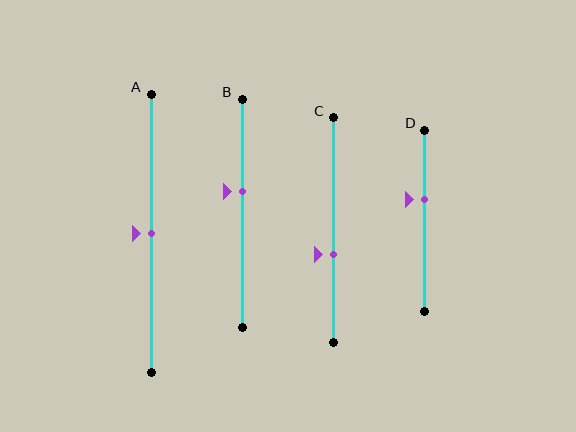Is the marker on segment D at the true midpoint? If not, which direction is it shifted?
No, the marker on segment D is shifted upward by about 12% of the segment length.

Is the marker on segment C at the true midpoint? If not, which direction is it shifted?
No, the marker on segment C is shifted downward by about 11% of the segment length.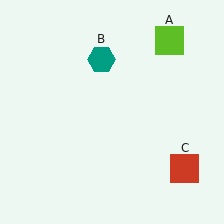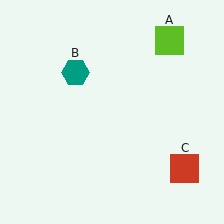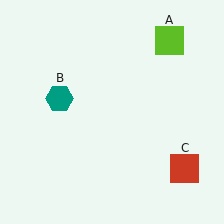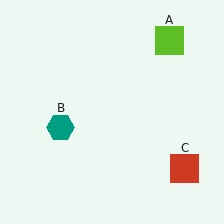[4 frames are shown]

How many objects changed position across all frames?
1 object changed position: teal hexagon (object B).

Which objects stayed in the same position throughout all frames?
Lime square (object A) and red square (object C) remained stationary.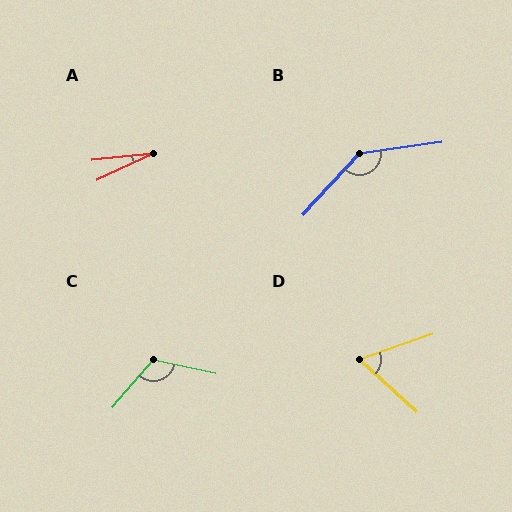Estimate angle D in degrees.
Approximately 62 degrees.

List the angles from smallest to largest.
A (19°), D (62°), C (118°), B (140°).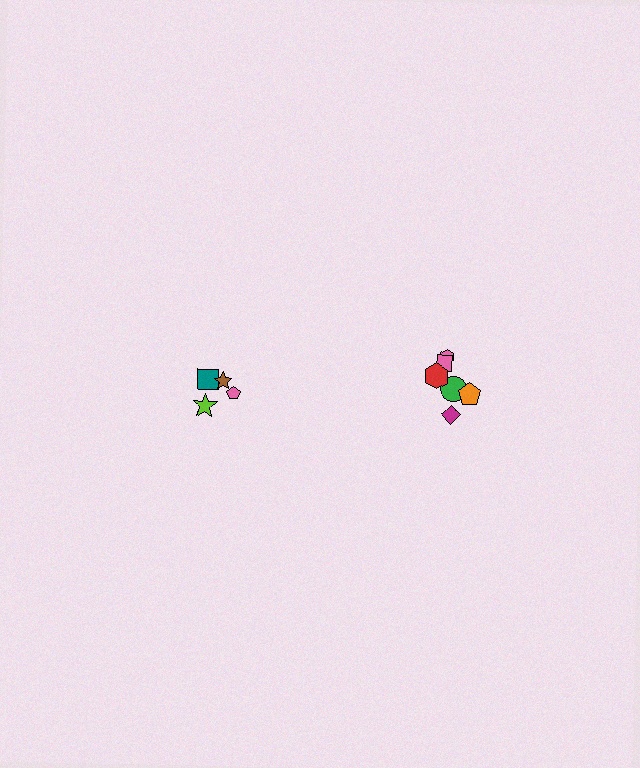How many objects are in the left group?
There are 4 objects.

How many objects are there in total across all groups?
There are 10 objects.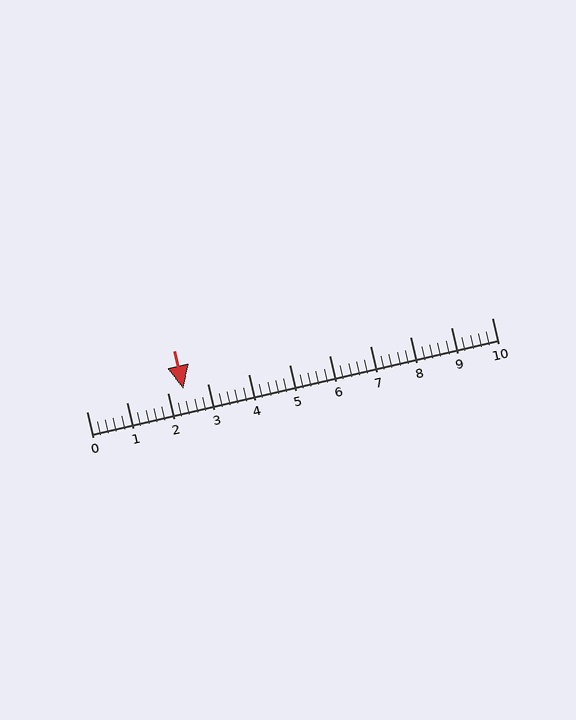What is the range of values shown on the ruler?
The ruler shows values from 0 to 10.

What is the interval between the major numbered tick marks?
The major tick marks are spaced 1 units apart.